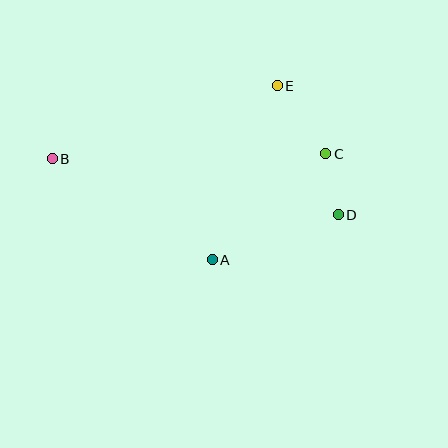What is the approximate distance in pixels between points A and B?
The distance between A and B is approximately 189 pixels.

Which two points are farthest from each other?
Points B and D are farthest from each other.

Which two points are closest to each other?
Points C and D are closest to each other.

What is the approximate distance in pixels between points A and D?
The distance between A and D is approximately 134 pixels.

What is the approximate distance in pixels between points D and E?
The distance between D and E is approximately 143 pixels.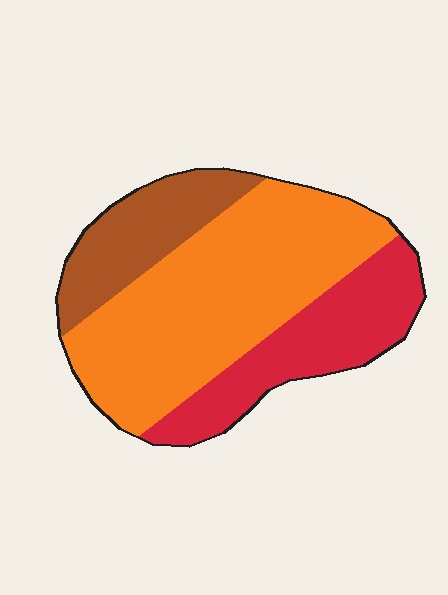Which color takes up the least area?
Brown, at roughly 20%.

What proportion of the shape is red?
Red takes up between a quarter and a half of the shape.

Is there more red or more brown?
Red.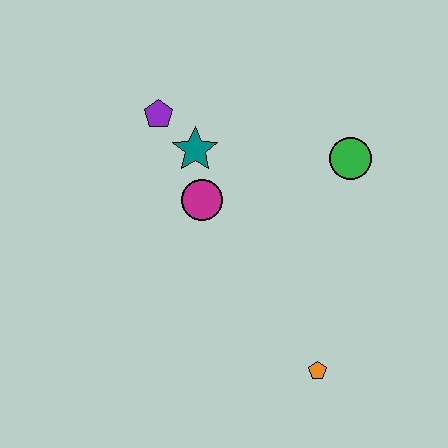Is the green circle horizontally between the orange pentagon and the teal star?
No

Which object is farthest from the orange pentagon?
The purple pentagon is farthest from the orange pentagon.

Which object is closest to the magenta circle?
The teal star is closest to the magenta circle.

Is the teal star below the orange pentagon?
No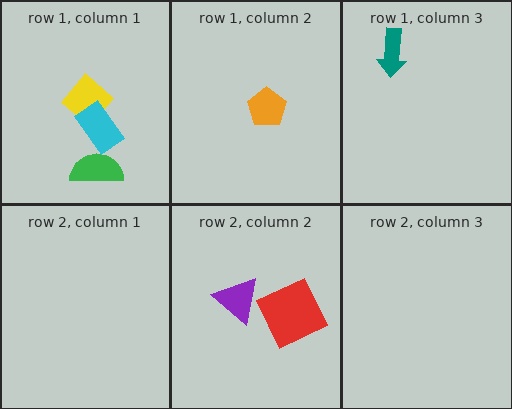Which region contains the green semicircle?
The row 1, column 1 region.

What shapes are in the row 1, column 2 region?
The orange pentagon.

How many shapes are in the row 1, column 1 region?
3.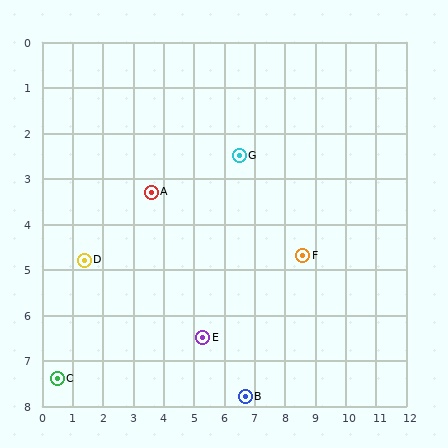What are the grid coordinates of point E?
Point E is at approximately (5.3, 6.5).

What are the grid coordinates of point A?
Point A is at approximately (3.6, 3.3).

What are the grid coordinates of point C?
Point C is at approximately (0.5, 7.4).